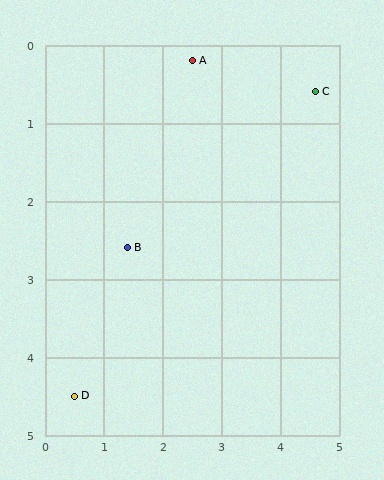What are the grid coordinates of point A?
Point A is at approximately (2.5, 0.2).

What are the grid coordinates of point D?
Point D is at approximately (0.5, 4.5).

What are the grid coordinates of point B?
Point B is at approximately (1.4, 2.6).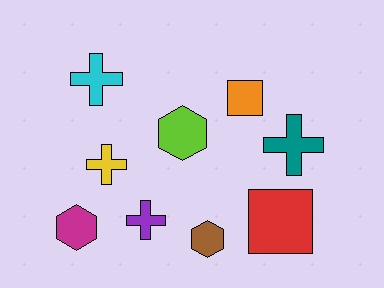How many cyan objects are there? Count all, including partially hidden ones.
There is 1 cyan object.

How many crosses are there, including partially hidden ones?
There are 4 crosses.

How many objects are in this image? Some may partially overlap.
There are 9 objects.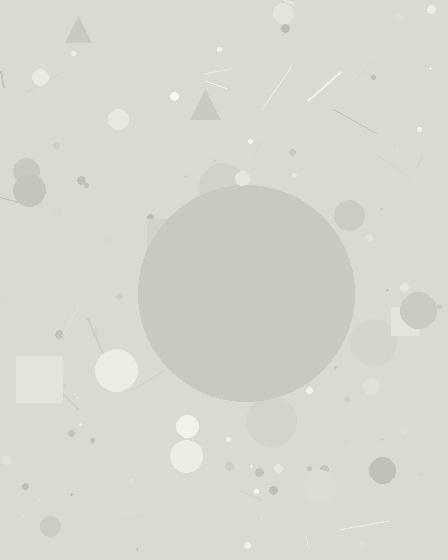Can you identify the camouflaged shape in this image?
The camouflaged shape is a circle.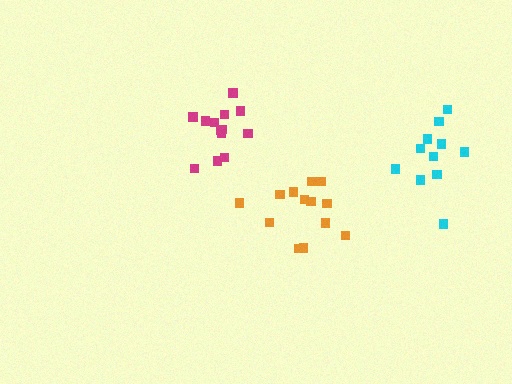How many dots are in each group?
Group 1: 13 dots, Group 2: 11 dots, Group 3: 13 dots (37 total).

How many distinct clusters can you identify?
There are 3 distinct clusters.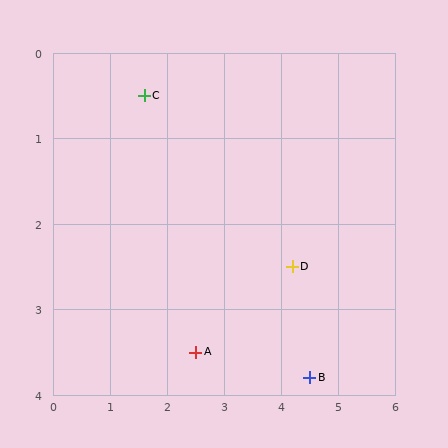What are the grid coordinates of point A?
Point A is at approximately (2.5, 3.5).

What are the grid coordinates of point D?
Point D is at approximately (4.2, 2.5).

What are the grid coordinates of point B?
Point B is at approximately (4.5, 3.8).